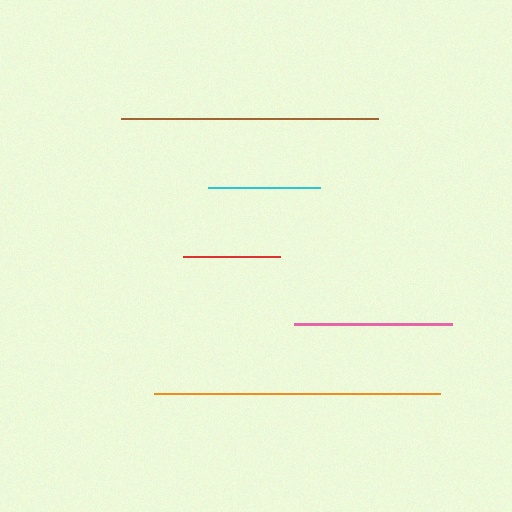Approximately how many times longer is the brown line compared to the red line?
The brown line is approximately 2.6 times the length of the red line.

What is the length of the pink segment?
The pink segment is approximately 158 pixels long.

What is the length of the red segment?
The red segment is approximately 98 pixels long.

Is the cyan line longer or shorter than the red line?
The cyan line is longer than the red line.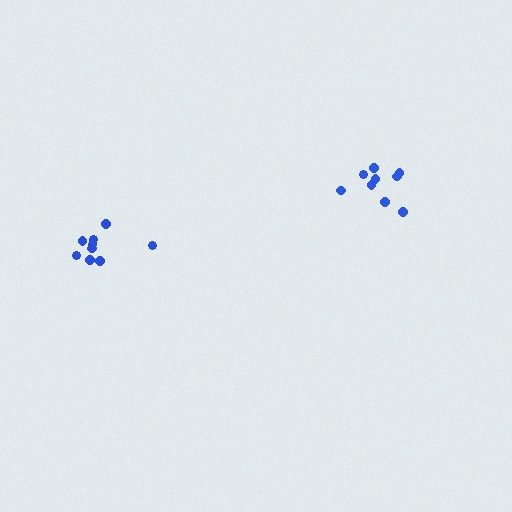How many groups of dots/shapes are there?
There are 2 groups.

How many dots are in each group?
Group 1: 9 dots, Group 2: 9 dots (18 total).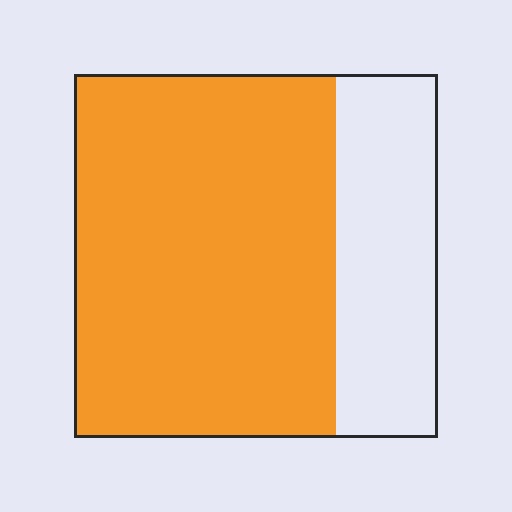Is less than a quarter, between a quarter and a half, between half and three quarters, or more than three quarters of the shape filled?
Between half and three quarters.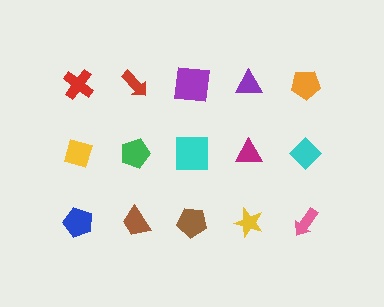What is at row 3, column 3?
A brown pentagon.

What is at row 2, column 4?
A magenta triangle.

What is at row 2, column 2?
A green pentagon.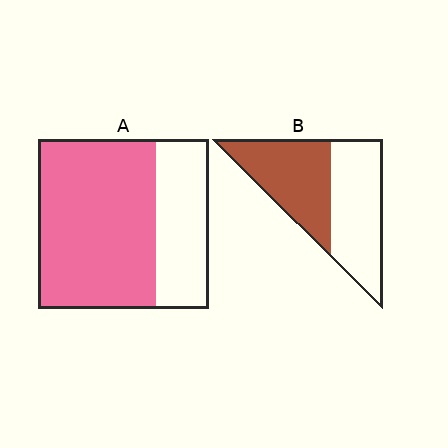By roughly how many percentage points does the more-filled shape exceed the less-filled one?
By roughly 20 percentage points (A over B).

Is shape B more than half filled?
Roughly half.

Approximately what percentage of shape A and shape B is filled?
A is approximately 70% and B is approximately 50%.